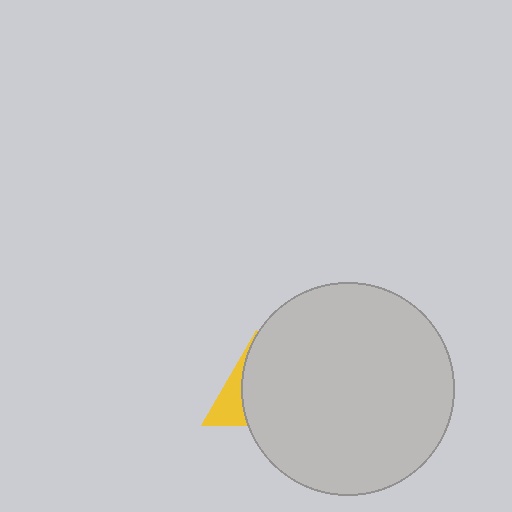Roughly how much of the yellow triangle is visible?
A small part of it is visible (roughly 30%).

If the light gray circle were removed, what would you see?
You would see the complete yellow triangle.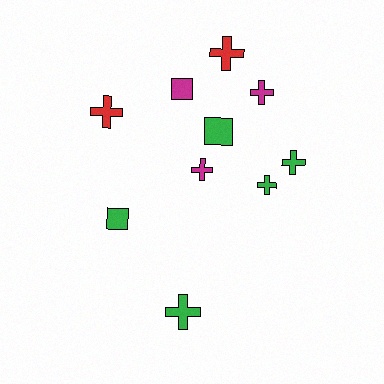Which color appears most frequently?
Green, with 5 objects.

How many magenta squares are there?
There is 1 magenta square.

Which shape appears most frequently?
Cross, with 7 objects.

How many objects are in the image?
There are 10 objects.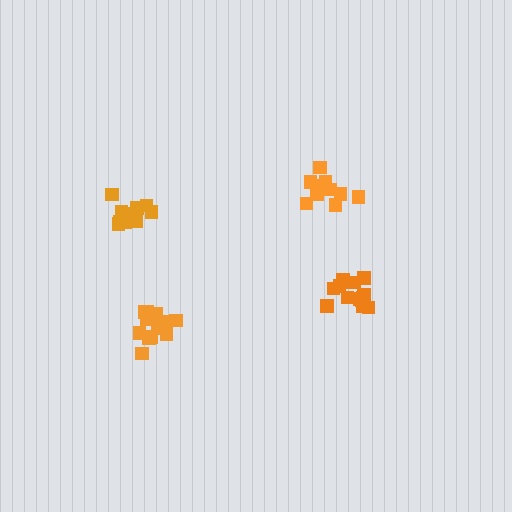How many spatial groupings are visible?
There are 4 spatial groupings.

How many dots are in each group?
Group 1: 14 dots, Group 2: 14 dots, Group 3: 10 dots, Group 4: 11 dots (49 total).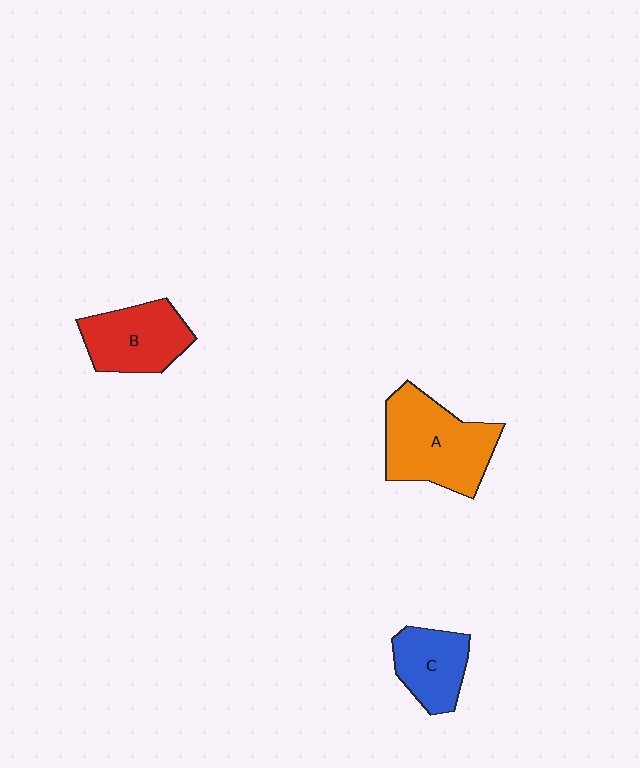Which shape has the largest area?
Shape A (orange).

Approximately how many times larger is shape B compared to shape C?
Approximately 1.2 times.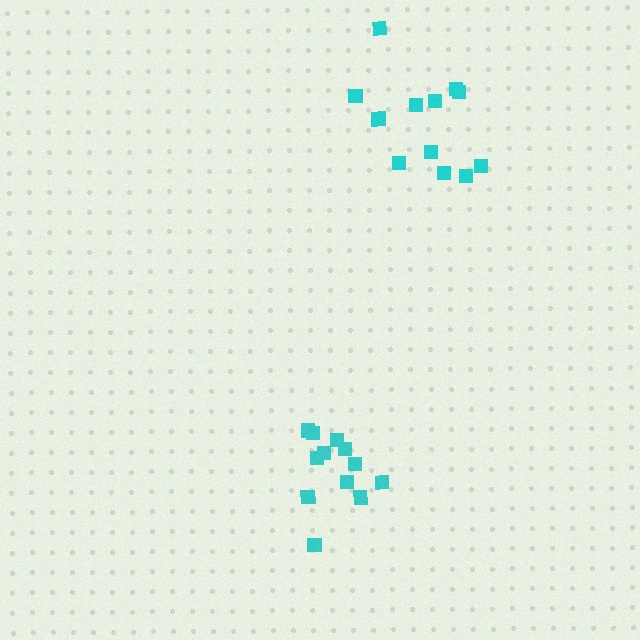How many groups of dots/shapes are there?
There are 2 groups.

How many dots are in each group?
Group 1: 12 dots, Group 2: 12 dots (24 total).